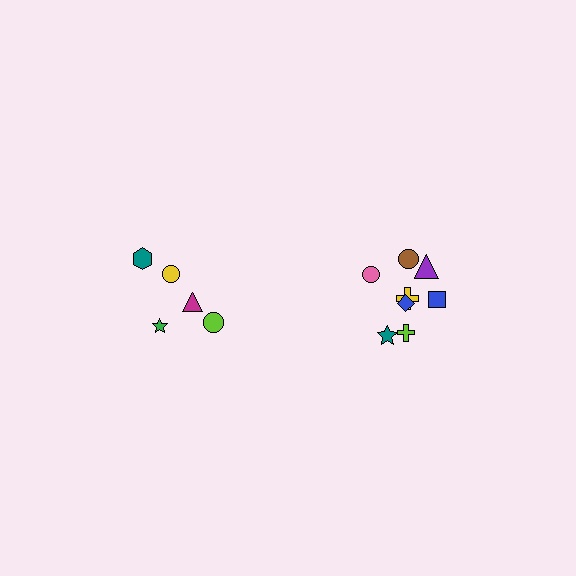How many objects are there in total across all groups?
There are 13 objects.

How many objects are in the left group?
There are 5 objects.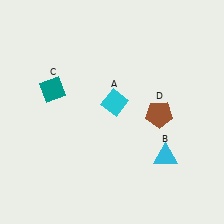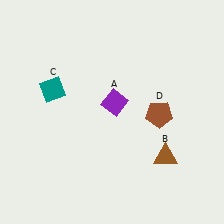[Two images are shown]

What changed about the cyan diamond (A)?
In Image 1, A is cyan. In Image 2, it changed to purple.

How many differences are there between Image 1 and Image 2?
There are 2 differences between the two images.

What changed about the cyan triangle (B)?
In Image 1, B is cyan. In Image 2, it changed to brown.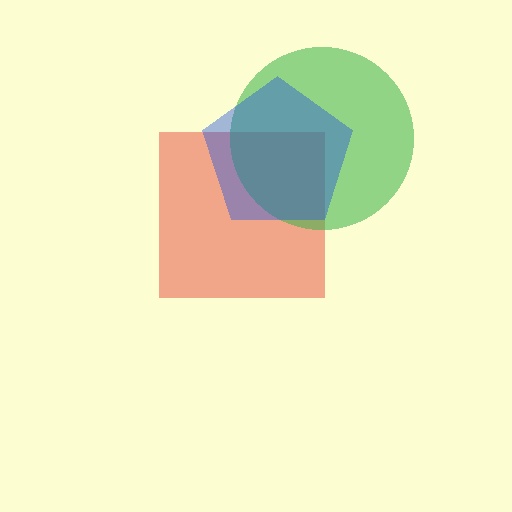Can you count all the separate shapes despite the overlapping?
Yes, there are 3 separate shapes.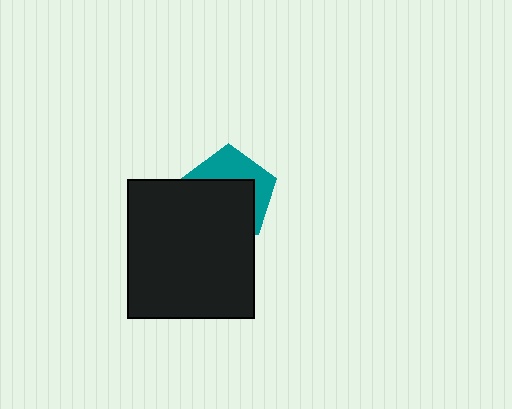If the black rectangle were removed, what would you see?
You would see the complete teal pentagon.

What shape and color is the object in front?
The object in front is a black rectangle.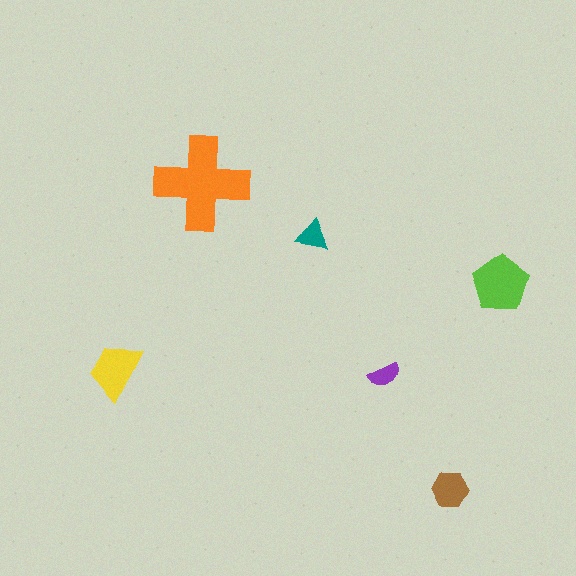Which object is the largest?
The orange cross.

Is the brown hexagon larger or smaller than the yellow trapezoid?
Smaller.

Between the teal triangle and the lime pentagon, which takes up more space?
The lime pentagon.